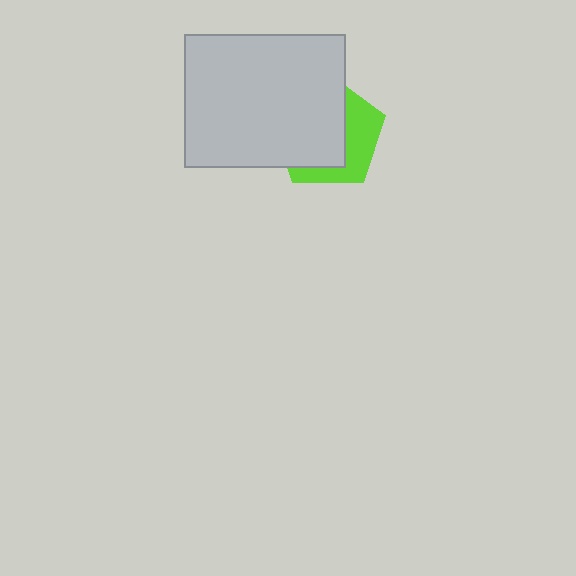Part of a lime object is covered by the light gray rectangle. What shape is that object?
It is a pentagon.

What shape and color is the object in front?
The object in front is a light gray rectangle.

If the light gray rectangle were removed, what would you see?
You would see the complete lime pentagon.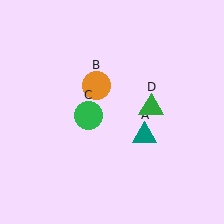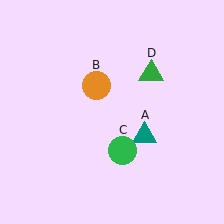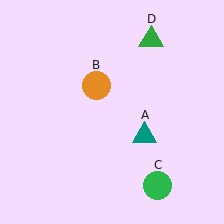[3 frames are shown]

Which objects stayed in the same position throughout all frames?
Teal triangle (object A) and orange circle (object B) remained stationary.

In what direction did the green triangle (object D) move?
The green triangle (object D) moved up.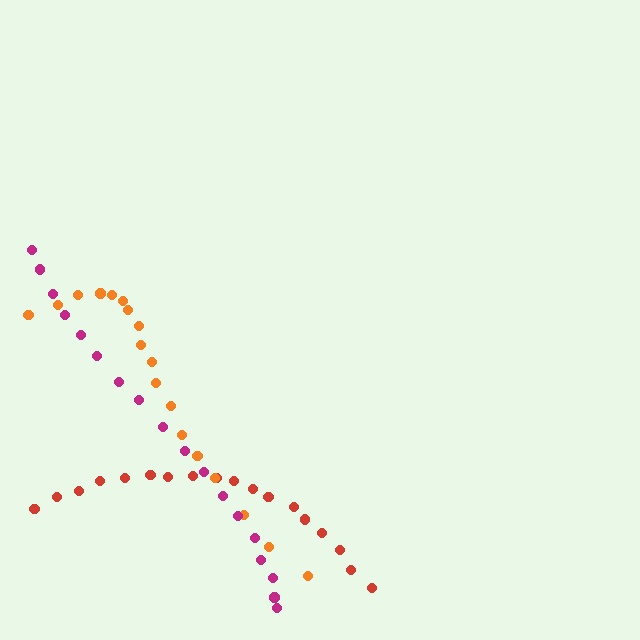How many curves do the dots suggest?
There are 3 distinct paths.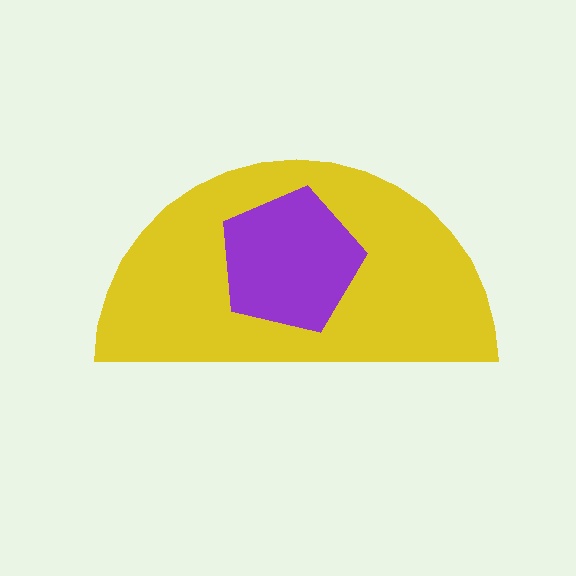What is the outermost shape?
The yellow semicircle.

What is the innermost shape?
The purple pentagon.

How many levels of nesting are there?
2.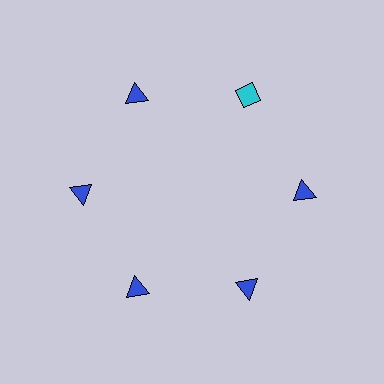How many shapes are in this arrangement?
There are 6 shapes arranged in a ring pattern.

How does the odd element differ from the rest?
It differs in both color (cyan instead of blue) and shape (diamond instead of triangle).